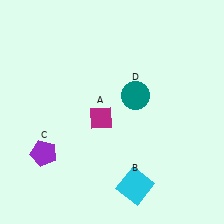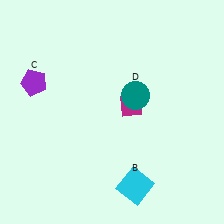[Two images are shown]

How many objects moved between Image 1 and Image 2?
2 objects moved between the two images.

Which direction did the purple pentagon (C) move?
The purple pentagon (C) moved up.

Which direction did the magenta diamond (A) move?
The magenta diamond (A) moved right.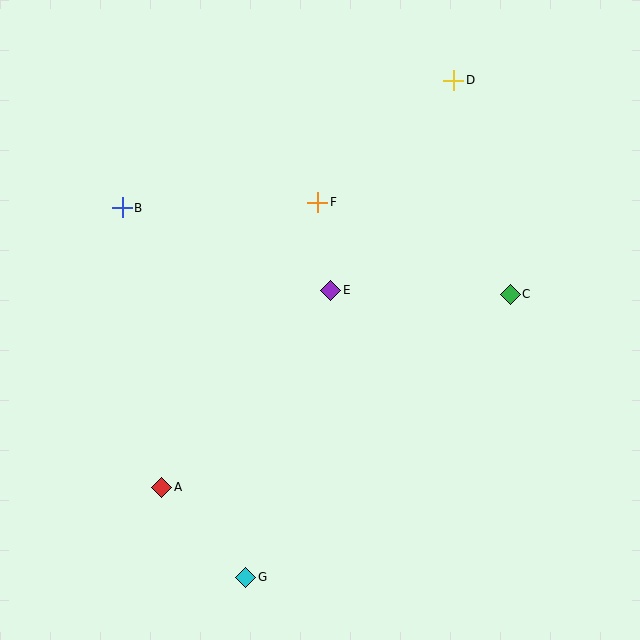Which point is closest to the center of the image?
Point E at (331, 290) is closest to the center.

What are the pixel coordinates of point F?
Point F is at (318, 202).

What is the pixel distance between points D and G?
The distance between D and G is 538 pixels.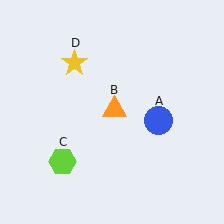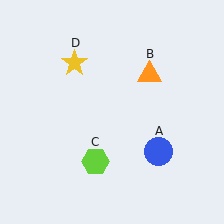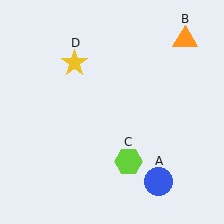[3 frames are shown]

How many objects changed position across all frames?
3 objects changed position: blue circle (object A), orange triangle (object B), lime hexagon (object C).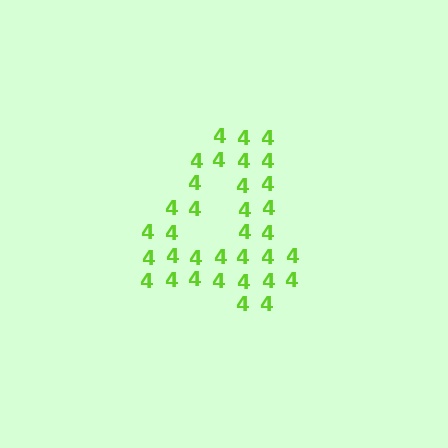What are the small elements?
The small elements are digit 4's.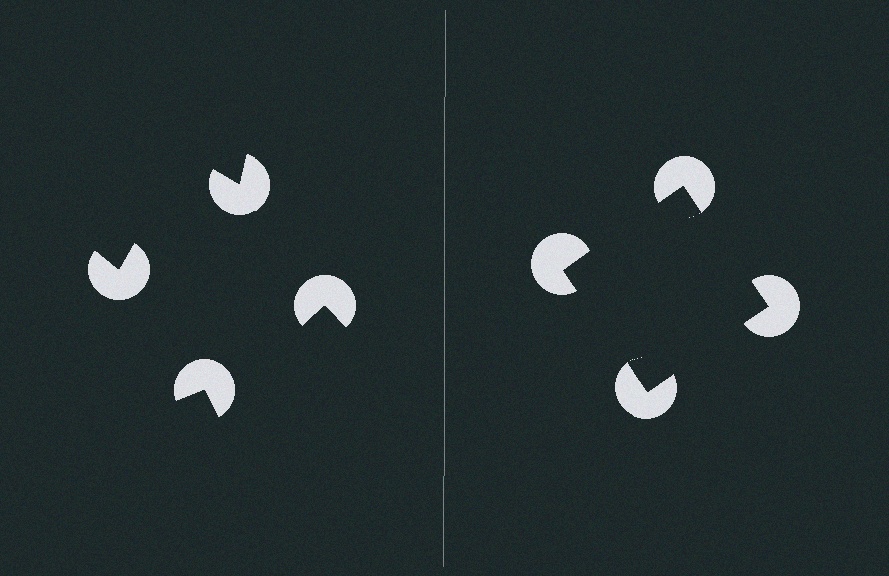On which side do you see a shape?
An illusory square appears on the right side. On the left side the wedge cuts are rotated, so no coherent shape forms.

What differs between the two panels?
The pac-man discs are positioned identically on both sides; only the wedge orientations differ. On the right they align to a square; on the left they are misaligned.